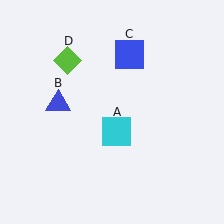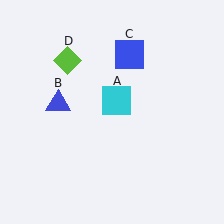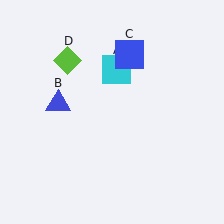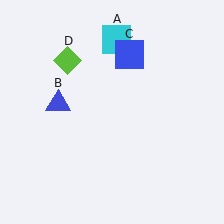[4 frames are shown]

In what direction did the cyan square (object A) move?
The cyan square (object A) moved up.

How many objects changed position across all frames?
1 object changed position: cyan square (object A).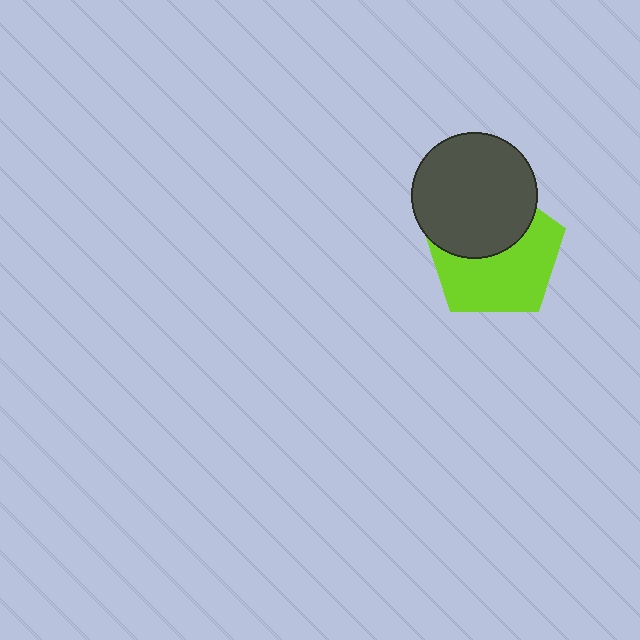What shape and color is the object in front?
The object in front is a dark gray circle.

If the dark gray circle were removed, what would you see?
You would see the complete lime pentagon.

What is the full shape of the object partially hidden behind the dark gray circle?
The partially hidden object is a lime pentagon.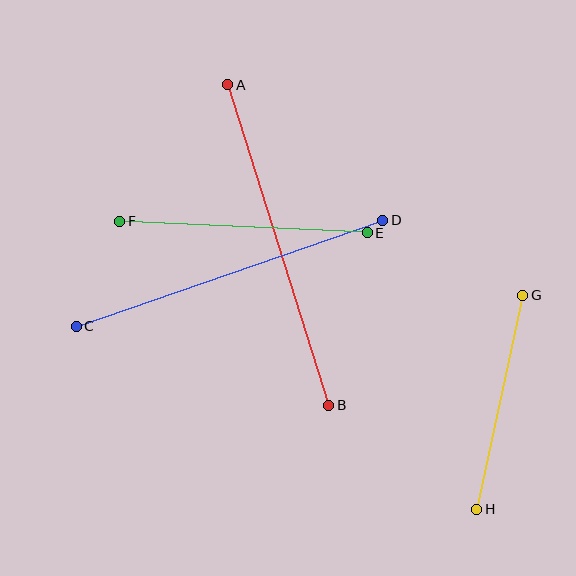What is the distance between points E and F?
The distance is approximately 247 pixels.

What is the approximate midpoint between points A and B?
The midpoint is at approximately (278, 245) pixels.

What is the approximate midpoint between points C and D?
The midpoint is at approximately (229, 273) pixels.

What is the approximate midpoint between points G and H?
The midpoint is at approximately (500, 402) pixels.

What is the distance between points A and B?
The distance is approximately 336 pixels.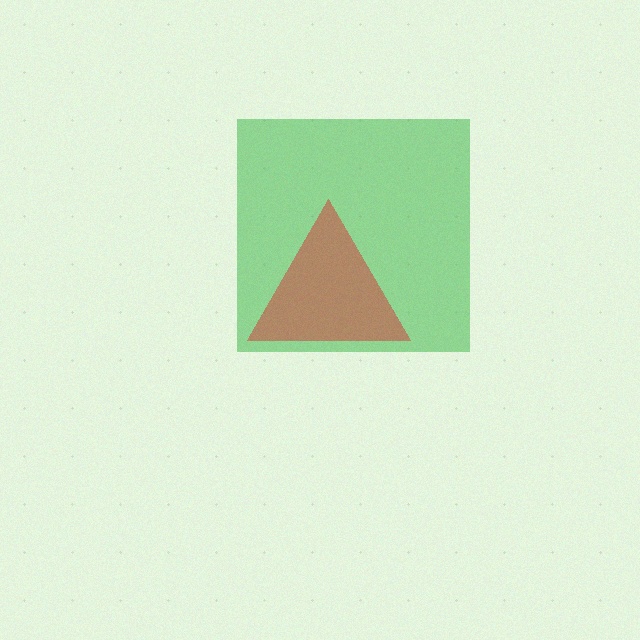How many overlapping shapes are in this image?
There are 2 overlapping shapes in the image.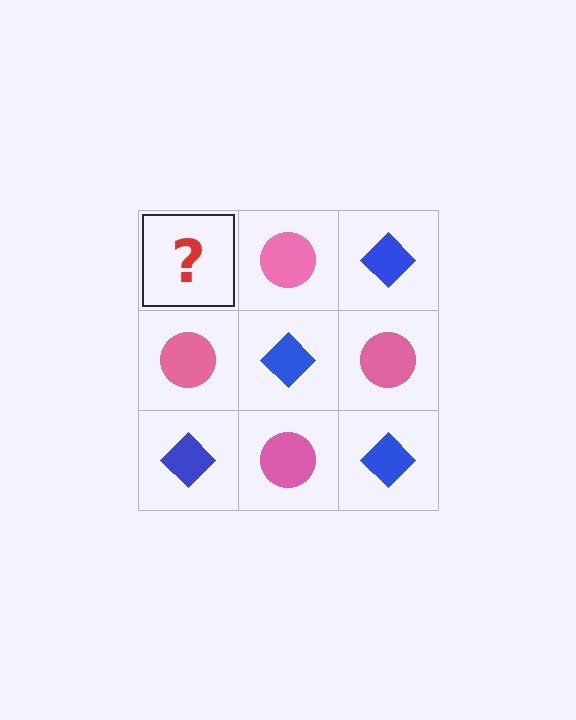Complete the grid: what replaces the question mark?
The question mark should be replaced with a blue diamond.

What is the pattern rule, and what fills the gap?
The rule is that it alternates blue diamond and pink circle in a checkerboard pattern. The gap should be filled with a blue diamond.